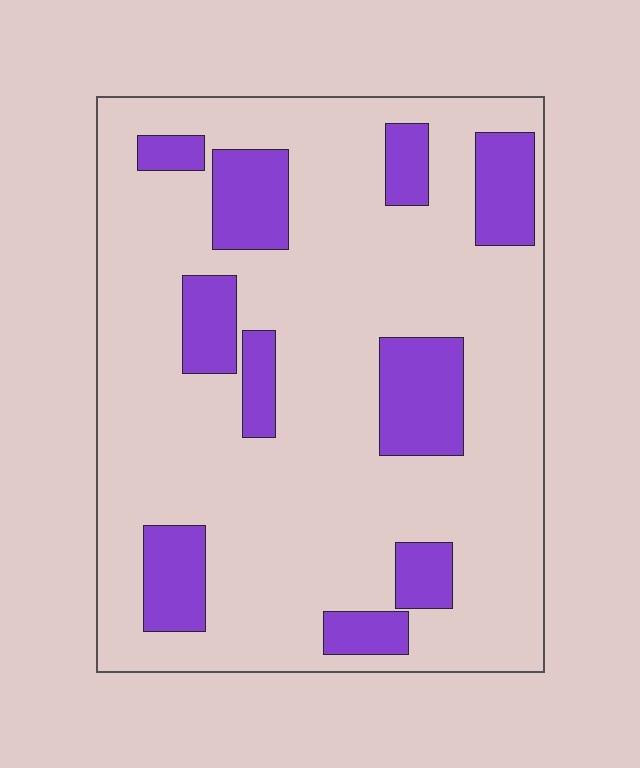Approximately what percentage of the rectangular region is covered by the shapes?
Approximately 20%.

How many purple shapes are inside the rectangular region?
10.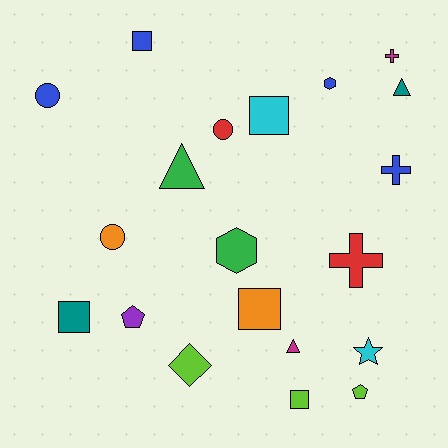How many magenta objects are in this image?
There are 2 magenta objects.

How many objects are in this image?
There are 20 objects.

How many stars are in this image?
There is 1 star.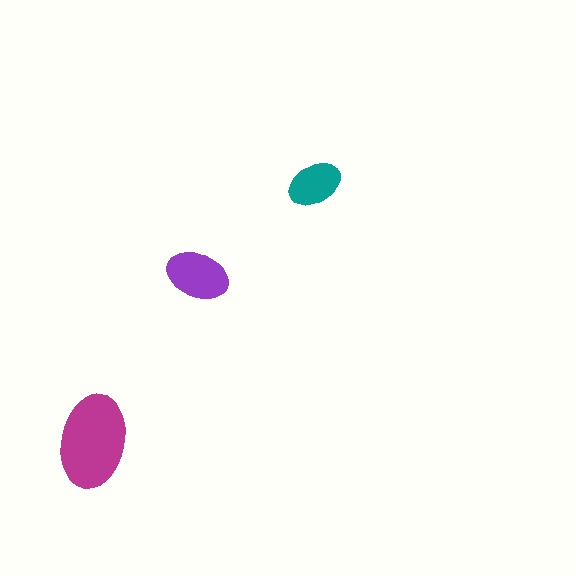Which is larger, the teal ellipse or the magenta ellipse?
The magenta one.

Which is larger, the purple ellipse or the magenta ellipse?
The magenta one.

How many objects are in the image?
There are 3 objects in the image.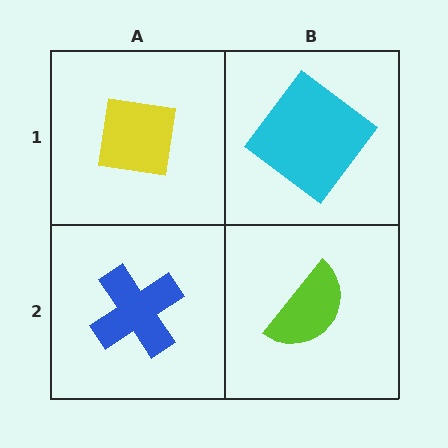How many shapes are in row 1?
2 shapes.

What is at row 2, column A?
A blue cross.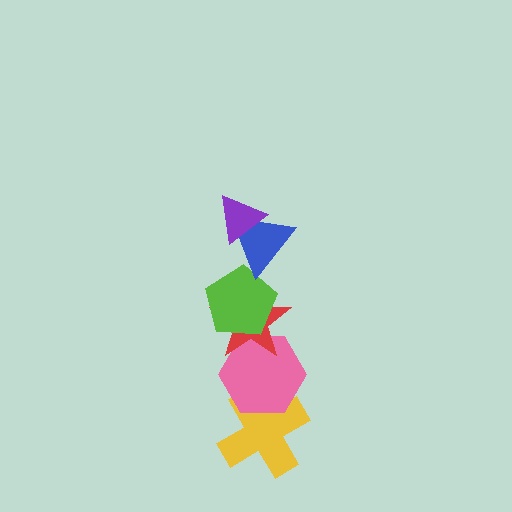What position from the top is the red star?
The red star is 4th from the top.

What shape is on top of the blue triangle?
The purple triangle is on top of the blue triangle.